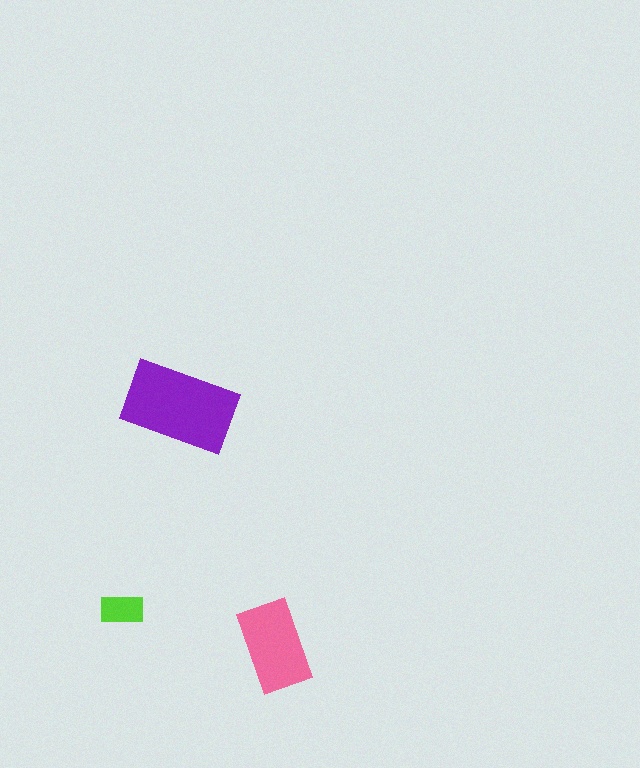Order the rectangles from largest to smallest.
the purple one, the pink one, the lime one.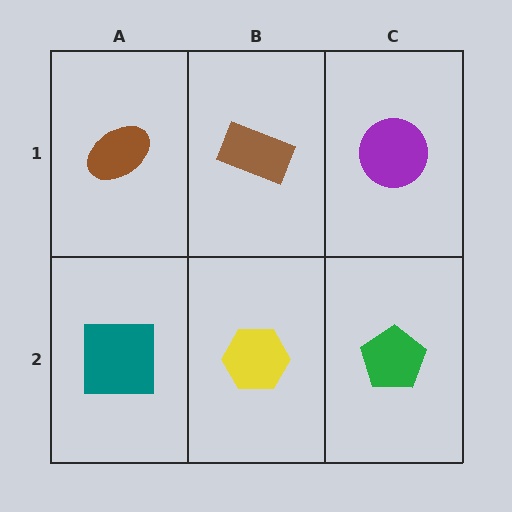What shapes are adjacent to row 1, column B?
A yellow hexagon (row 2, column B), a brown ellipse (row 1, column A), a purple circle (row 1, column C).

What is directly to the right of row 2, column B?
A green pentagon.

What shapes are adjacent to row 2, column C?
A purple circle (row 1, column C), a yellow hexagon (row 2, column B).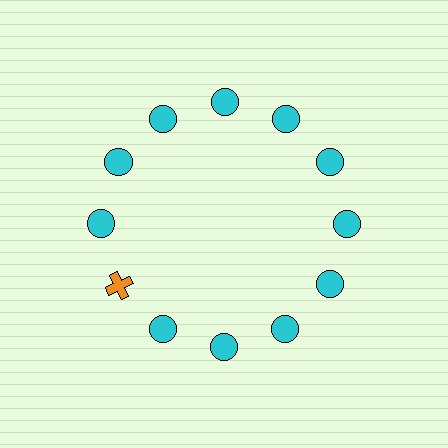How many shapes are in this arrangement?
There are 12 shapes arranged in a ring pattern.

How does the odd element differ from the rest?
It differs in both color (orange instead of cyan) and shape (cross instead of circle).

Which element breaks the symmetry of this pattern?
The orange cross at roughly the 8 o'clock position breaks the symmetry. All other shapes are cyan circles.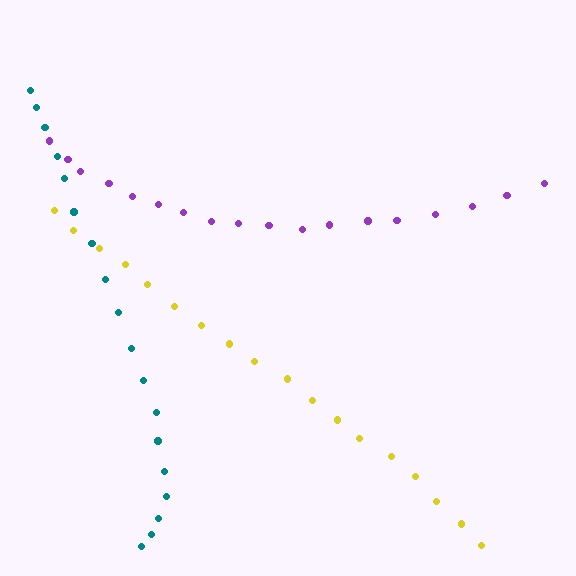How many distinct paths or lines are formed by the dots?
There are 3 distinct paths.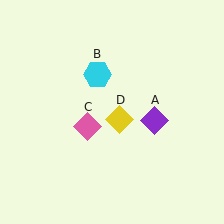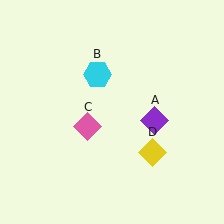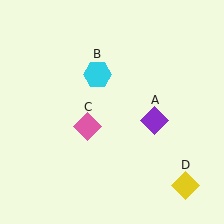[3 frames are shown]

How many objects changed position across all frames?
1 object changed position: yellow diamond (object D).